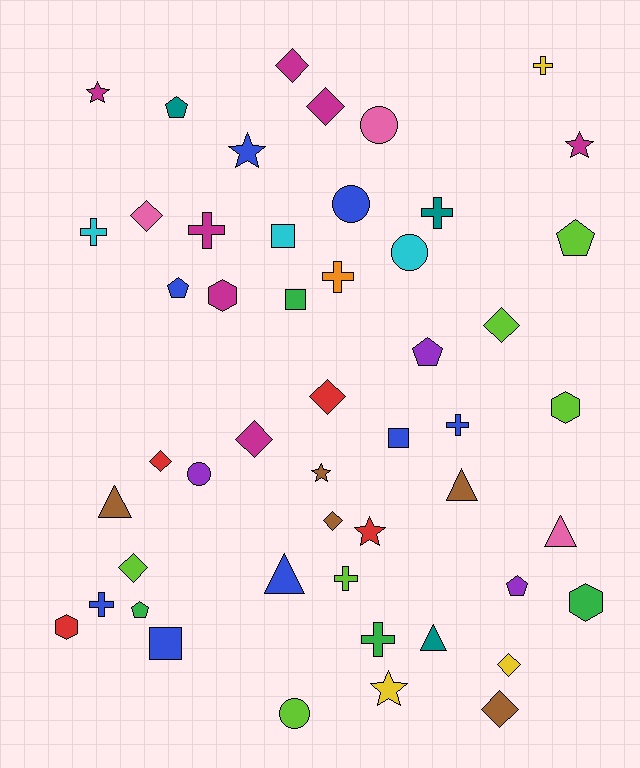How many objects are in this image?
There are 50 objects.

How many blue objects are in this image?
There are 8 blue objects.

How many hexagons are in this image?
There are 4 hexagons.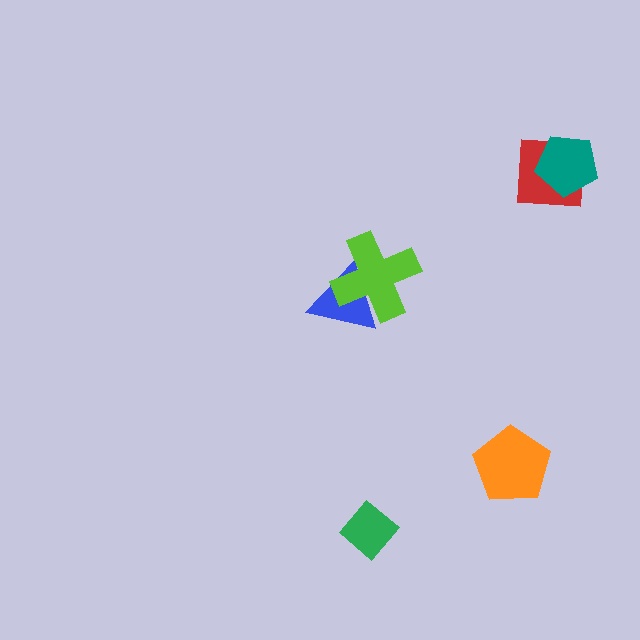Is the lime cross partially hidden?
No, no other shape covers it.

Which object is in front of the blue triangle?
The lime cross is in front of the blue triangle.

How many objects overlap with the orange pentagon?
0 objects overlap with the orange pentagon.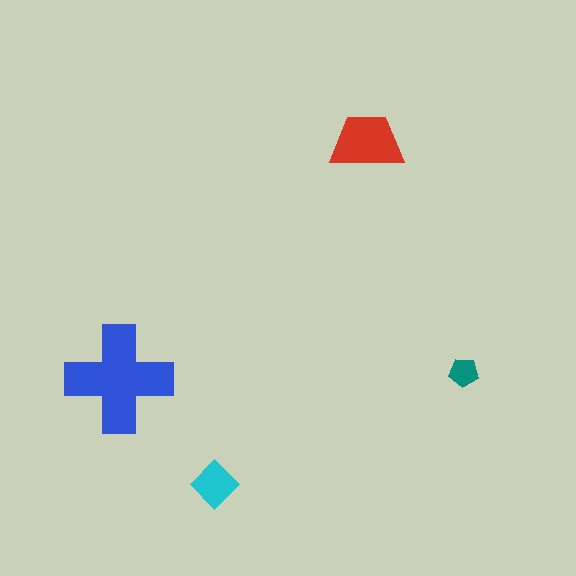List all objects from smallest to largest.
The teal pentagon, the cyan diamond, the red trapezoid, the blue cross.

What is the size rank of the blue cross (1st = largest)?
1st.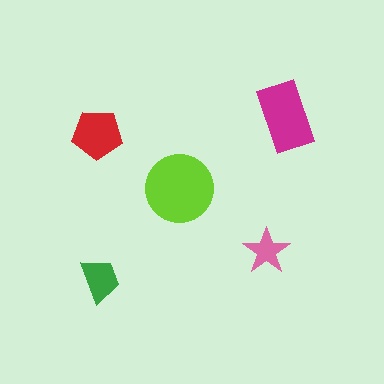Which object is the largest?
The lime circle.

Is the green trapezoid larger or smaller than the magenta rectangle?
Smaller.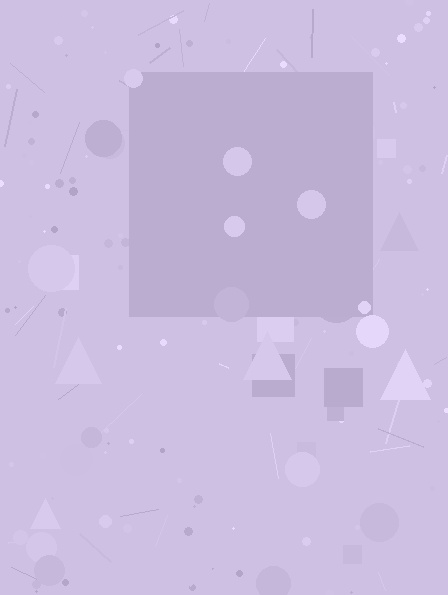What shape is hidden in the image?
A square is hidden in the image.